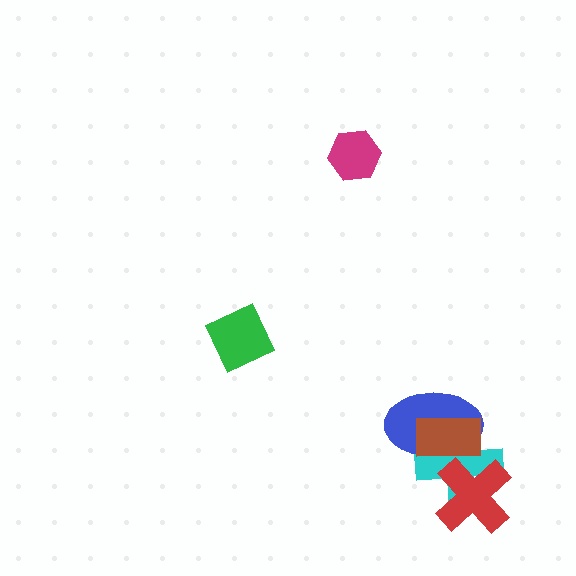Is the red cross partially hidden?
Yes, it is partially covered by another shape.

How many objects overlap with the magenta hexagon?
0 objects overlap with the magenta hexagon.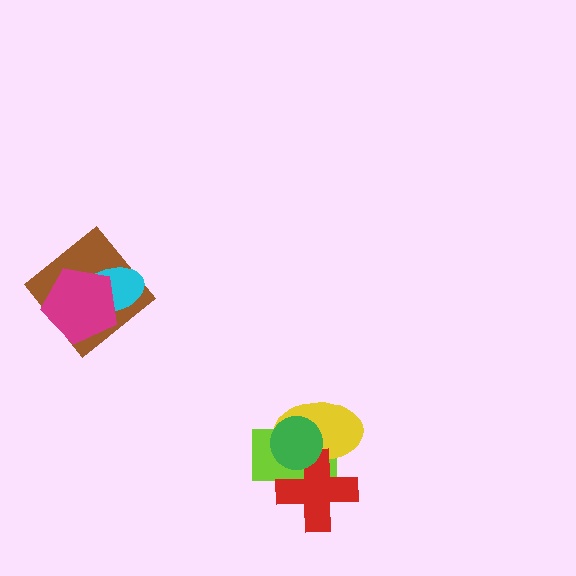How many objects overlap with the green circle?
3 objects overlap with the green circle.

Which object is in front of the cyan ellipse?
The magenta pentagon is in front of the cyan ellipse.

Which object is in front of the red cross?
The green circle is in front of the red cross.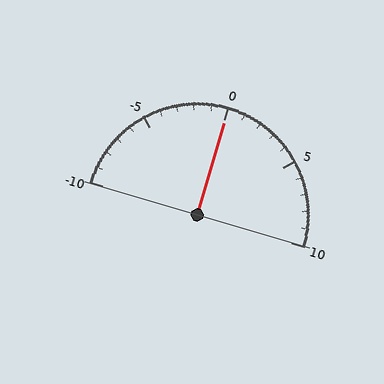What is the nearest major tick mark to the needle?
The nearest major tick mark is 0.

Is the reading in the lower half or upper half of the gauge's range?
The reading is in the upper half of the range (-10 to 10).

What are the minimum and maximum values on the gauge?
The gauge ranges from -10 to 10.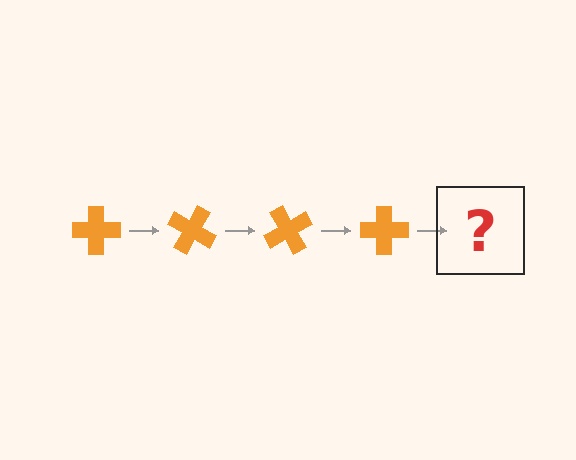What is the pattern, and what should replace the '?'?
The pattern is that the cross rotates 30 degrees each step. The '?' should be an orange cross rotated 120 degrees.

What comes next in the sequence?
The next element should be an orange cross rotated 120 degrees.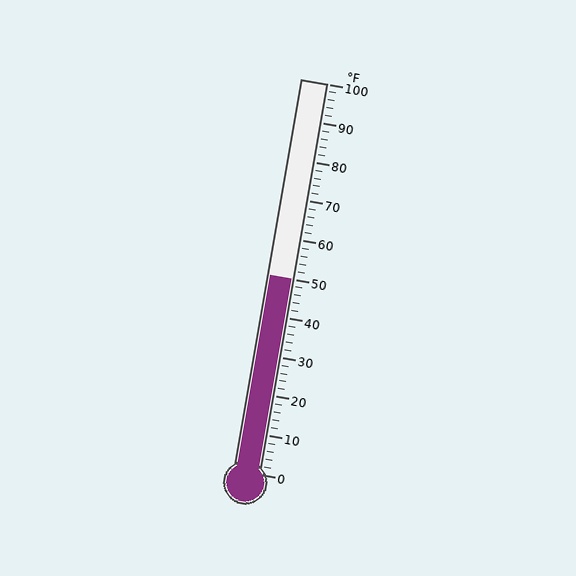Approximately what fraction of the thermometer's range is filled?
The thermometer is filled to approximately 50% of its range.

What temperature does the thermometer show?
The thermometer shows approximately 50°F.